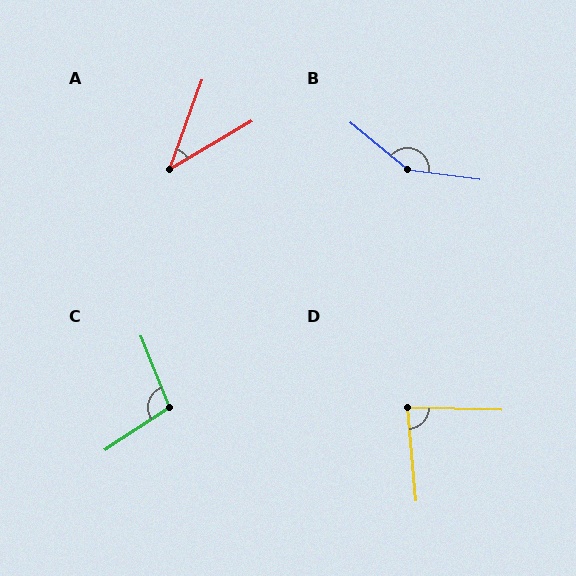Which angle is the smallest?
A, at approximately 40 degrees.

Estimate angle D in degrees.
Approximately 83 degrees.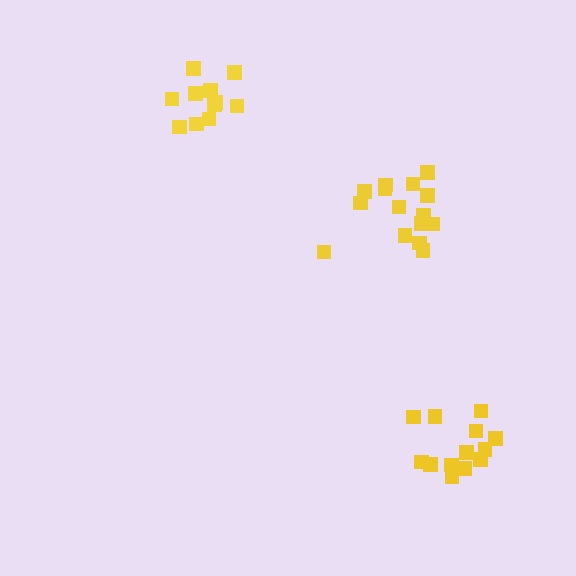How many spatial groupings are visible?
There are 3 spatial groupings.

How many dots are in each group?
Group 1: 13 dots, Group 2: 15 dots, Group 3: 12 dots (40 total).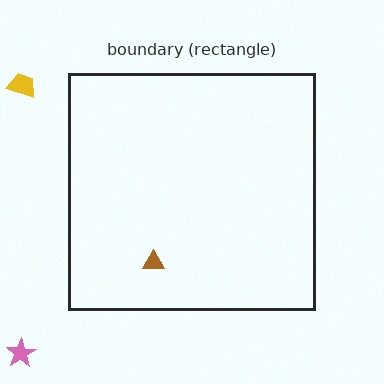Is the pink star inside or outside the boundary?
Outside.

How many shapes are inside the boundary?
1 inside, 2 outside.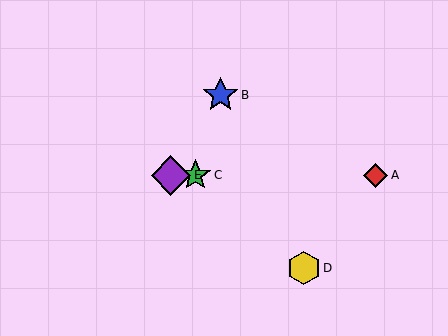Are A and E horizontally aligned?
Yes, both are at y≈175.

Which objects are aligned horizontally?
Objects A, C, E are aligned horizontally.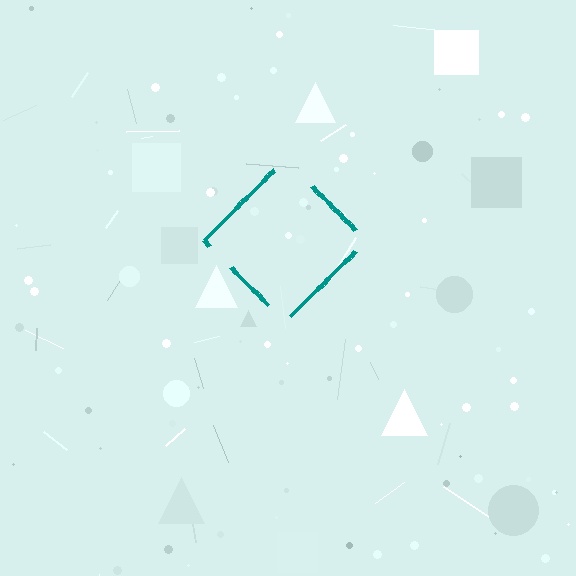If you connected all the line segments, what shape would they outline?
They would outline a diamond.